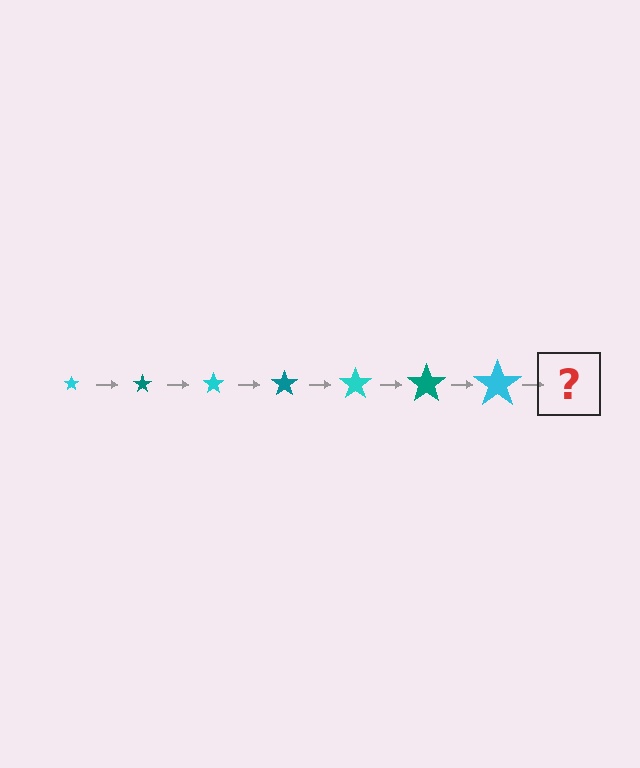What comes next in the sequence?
The next element should be a teal star, larger than the previous one.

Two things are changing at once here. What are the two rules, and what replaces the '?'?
The two rules are that the star grows larger each step and the color cycles through cyan and teal. The '?' should be a teal star, larger than the previous one.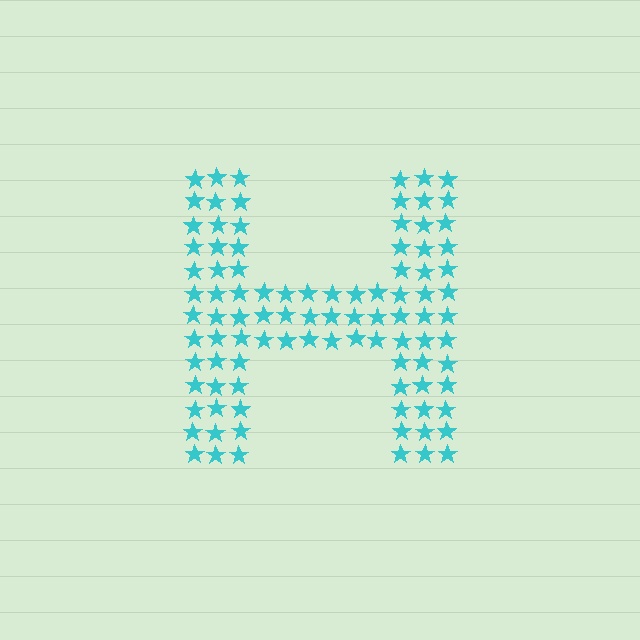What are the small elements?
The small elements are stars.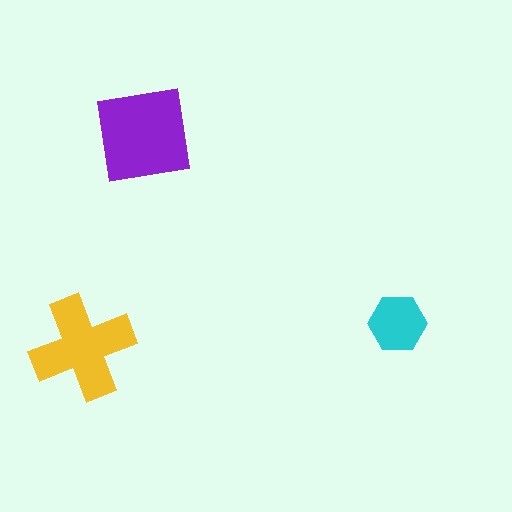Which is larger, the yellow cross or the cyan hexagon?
The yellow cross.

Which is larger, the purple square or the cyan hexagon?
The purple square.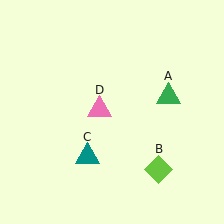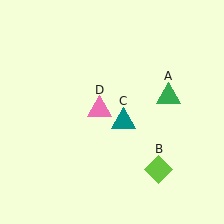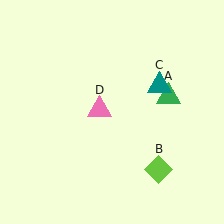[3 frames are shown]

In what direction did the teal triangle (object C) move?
The teal triangle (object C) moved up and to the right.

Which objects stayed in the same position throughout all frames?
Green triangle (object A) and lime diamond (object B) and pink triangle (object D) remained stationary.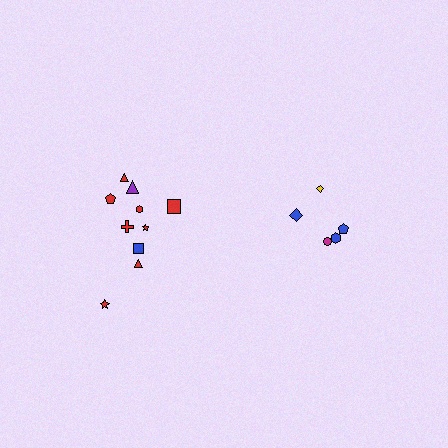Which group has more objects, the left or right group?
The left group.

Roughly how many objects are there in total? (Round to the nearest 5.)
Roughly 15 objects in total.